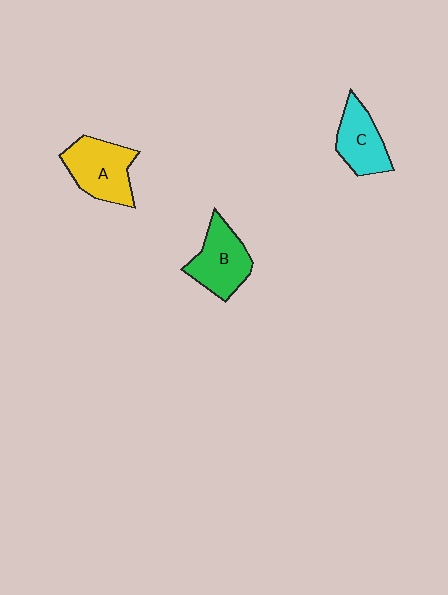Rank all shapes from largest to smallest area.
From largest to smallest: A (yellow), B (green), C (cyan).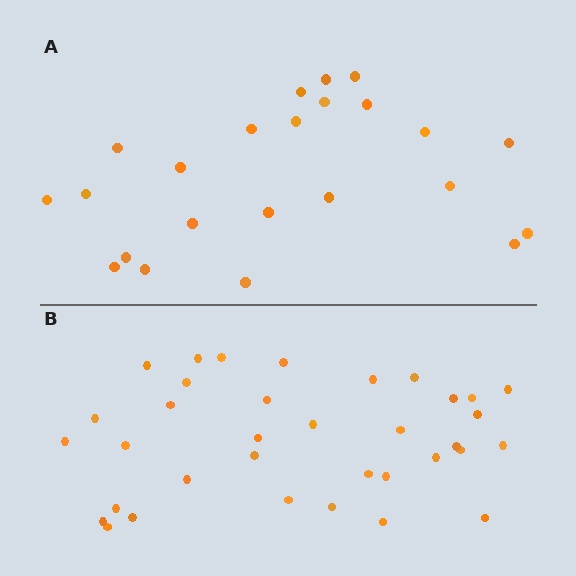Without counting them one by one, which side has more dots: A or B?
Region B (the bottom region) has more dots.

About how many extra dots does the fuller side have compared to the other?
Region B has roughly 12 or so more dots than region A.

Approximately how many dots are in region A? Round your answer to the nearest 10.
About 20 dots. (The exact count is 23, which rounds to 20.)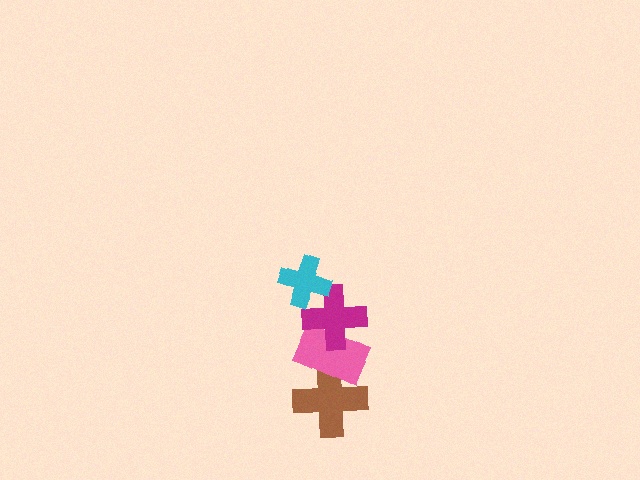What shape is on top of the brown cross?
The pink rectangle is on top of the brown cross.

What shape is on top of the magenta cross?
The cyan cross is on top of the magenta cross.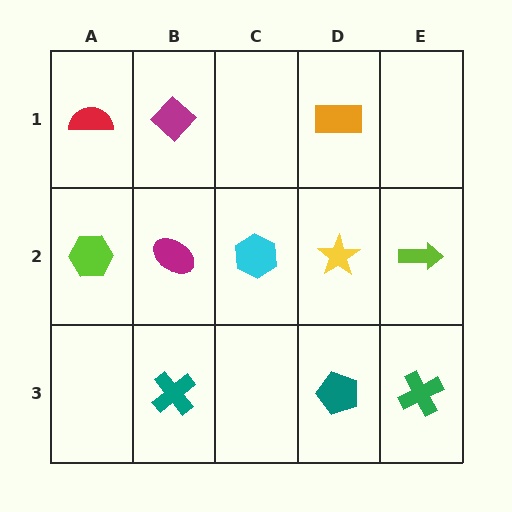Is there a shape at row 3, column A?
No, that cell is empty.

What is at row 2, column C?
A cyan hexagon.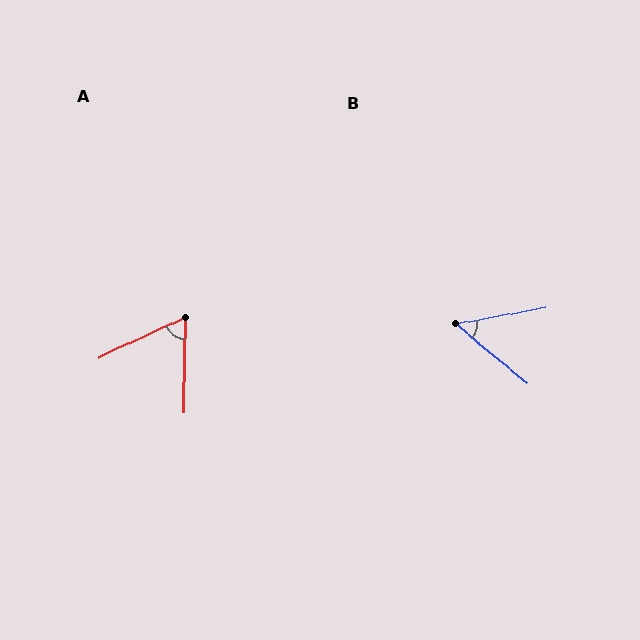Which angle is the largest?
A, at approximately 64 degrees.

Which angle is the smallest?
B, at approximately 50 degrees.